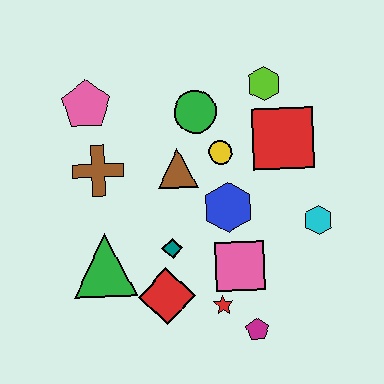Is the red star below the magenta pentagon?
No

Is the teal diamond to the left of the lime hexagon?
Yes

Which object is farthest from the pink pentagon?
The magenta pentagon is farthest from the pink pentagon.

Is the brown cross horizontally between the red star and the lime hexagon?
No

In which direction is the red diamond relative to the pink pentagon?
The red diamond is below the pink pentagon.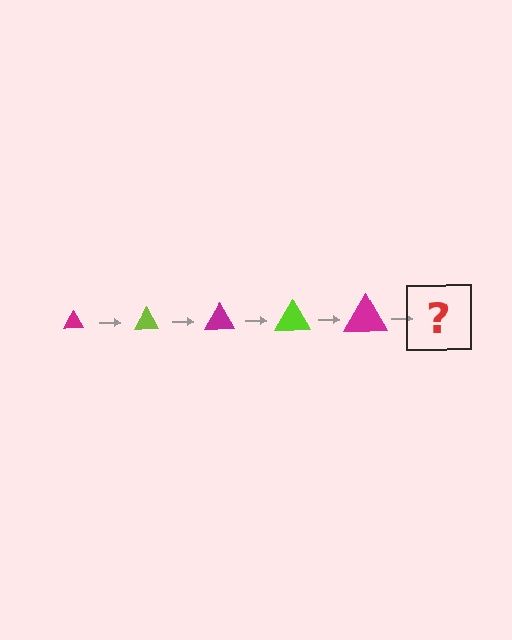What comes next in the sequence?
The next element should be a lime triangle, larger than the previous one.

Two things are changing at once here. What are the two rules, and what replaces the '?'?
The two rules are that the triangle grows larger each step and the color cycles through magenta and lime. The '?' should be a lime triangle, larger than the previous one.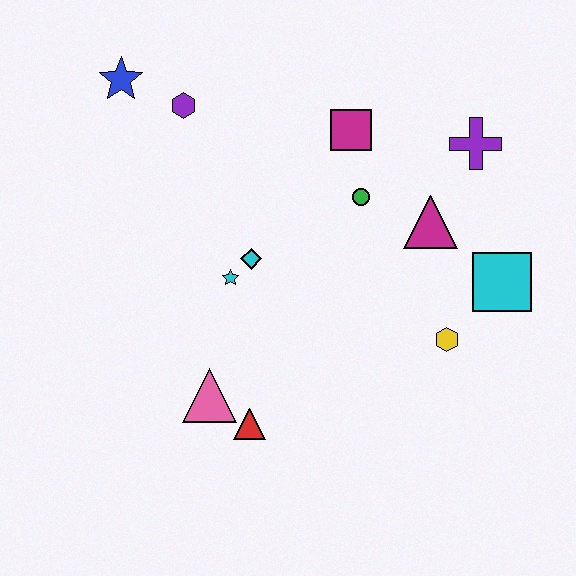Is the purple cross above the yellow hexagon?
Yes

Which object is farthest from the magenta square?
The red triangle is farthest from the magenta square.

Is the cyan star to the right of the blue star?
Yes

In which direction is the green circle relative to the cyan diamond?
The green circle is to the right of the cyan diamond.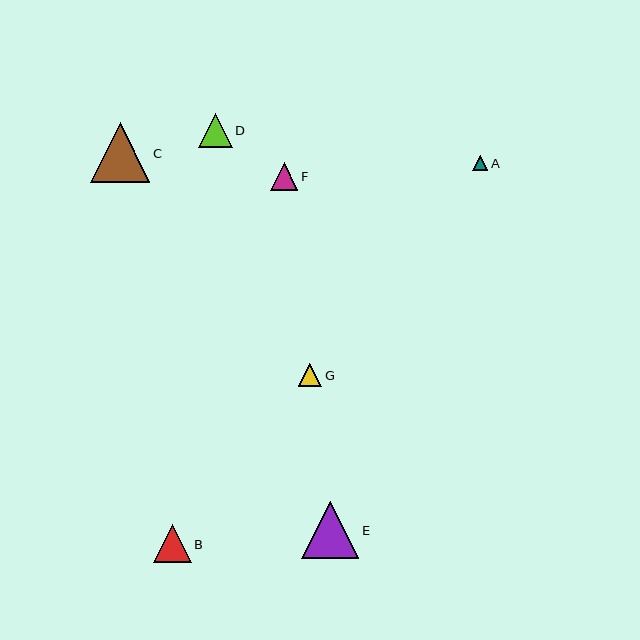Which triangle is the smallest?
Triangle A is the smallest with a size of approximately 16 pixels.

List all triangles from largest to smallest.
From largest to smallest: C, E, B, D, F, G, A.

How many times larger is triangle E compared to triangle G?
Triangle E is approximately 2.4 times the size of triangle G.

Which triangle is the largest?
Triangle C is the largest with a size of approximately 60 pixels.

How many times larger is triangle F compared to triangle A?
Triangle F is approximately 1.7 times the size of triangle A.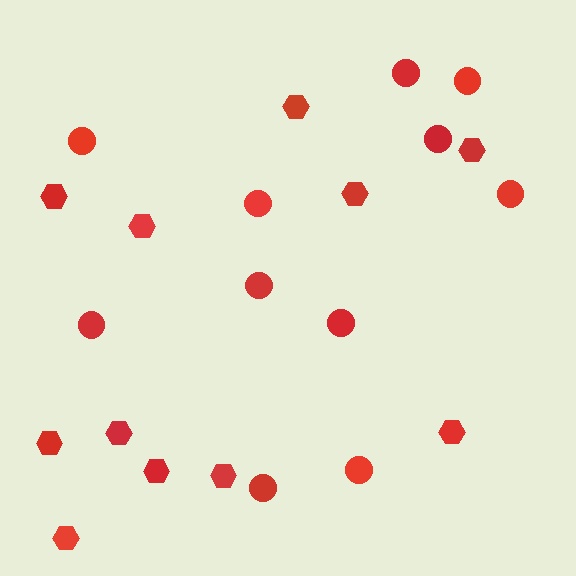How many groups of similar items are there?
There are 2 groups: one group of hexagons (11) and one group of circles (11).